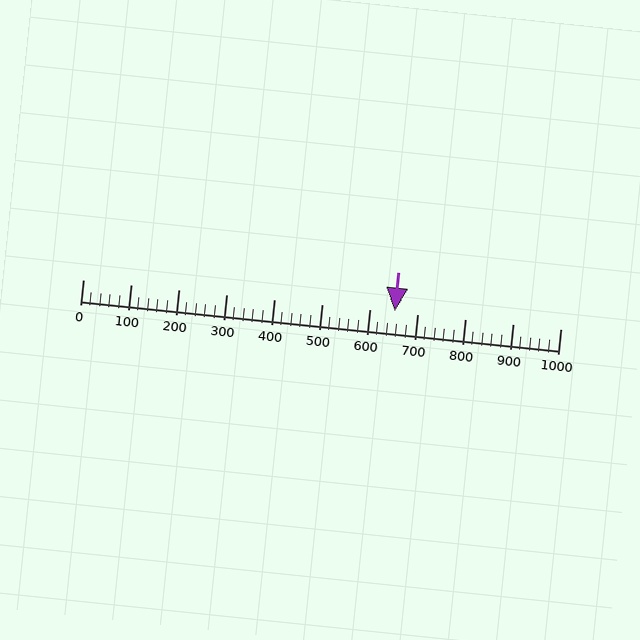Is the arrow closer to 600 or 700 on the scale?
The arrow is closer to 700.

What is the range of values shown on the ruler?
The ruler shows values from 0 to 1000.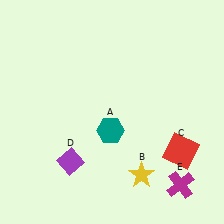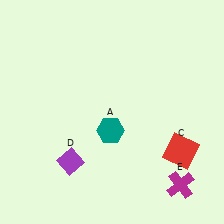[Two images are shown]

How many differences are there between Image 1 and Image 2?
There is 1 difference between the two images.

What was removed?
The yellow star (B) was removed in Image 2.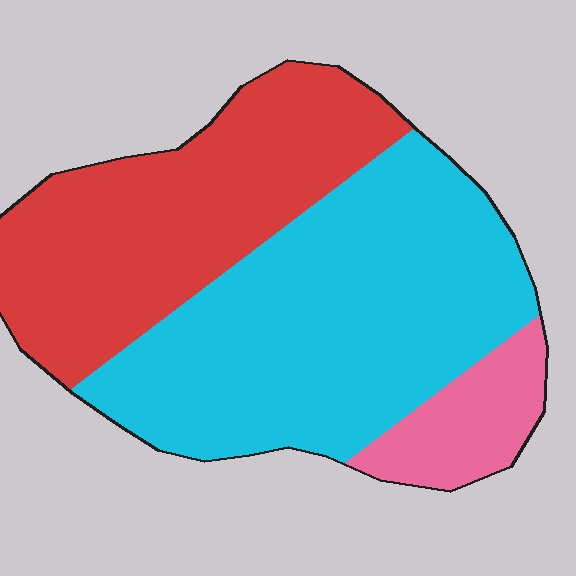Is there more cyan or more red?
Cyan.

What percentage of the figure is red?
Red covers around 40% of the figure.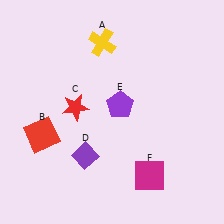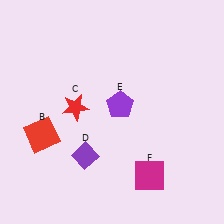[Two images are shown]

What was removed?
The yellow cross (A) was removed in Image 2.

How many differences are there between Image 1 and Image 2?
There is 1 difference between the two images.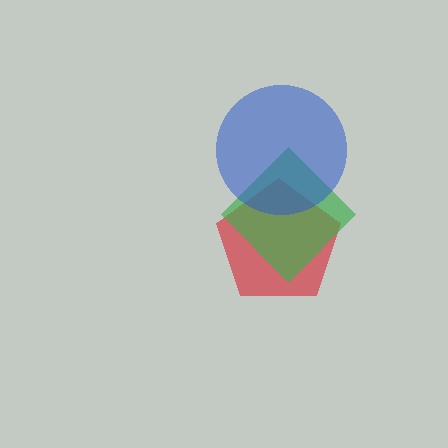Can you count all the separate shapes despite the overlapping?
Yes, there are 3 separate shapes.